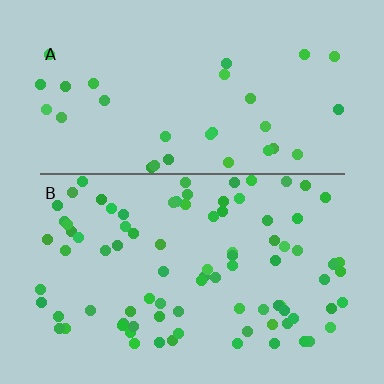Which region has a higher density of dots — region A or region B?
B (the bottom).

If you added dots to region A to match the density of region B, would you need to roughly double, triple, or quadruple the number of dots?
Approximately triple.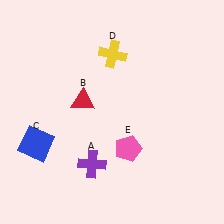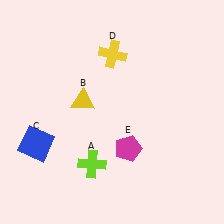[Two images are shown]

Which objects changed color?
A changed from purple to lime. B changed from red to yellow. E changed from pink to magenta.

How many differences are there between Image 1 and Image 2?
There are 3 differences between the two images.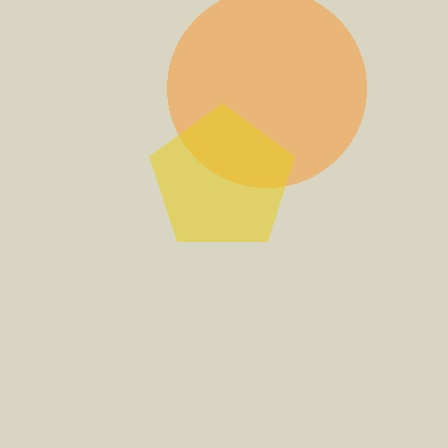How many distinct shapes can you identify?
There are 2 distinct shapes: an orange circle, a yellow pentagon.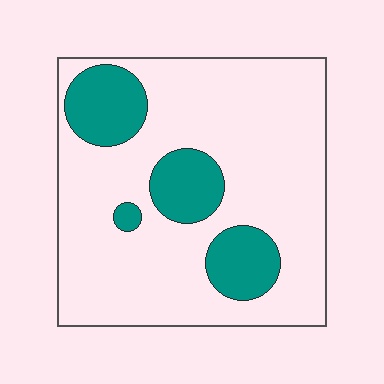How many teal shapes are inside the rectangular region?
4.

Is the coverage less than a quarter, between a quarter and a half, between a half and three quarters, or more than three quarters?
Less than a quarter.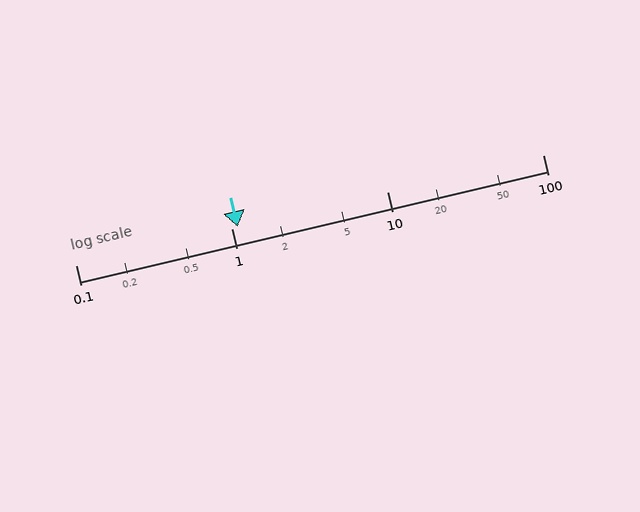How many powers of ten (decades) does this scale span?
The scale spans 3 decades, from 0.1 to 100.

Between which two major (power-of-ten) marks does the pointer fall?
The pointer is between 1 and 10.